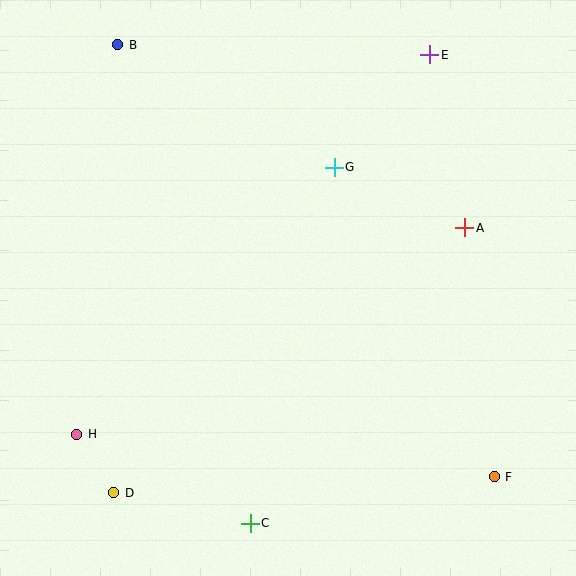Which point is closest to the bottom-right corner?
Point F is closest to the bottom-right corner.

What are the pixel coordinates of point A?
Point A is at (465, 228).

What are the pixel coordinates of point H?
Point H is at (77, 434).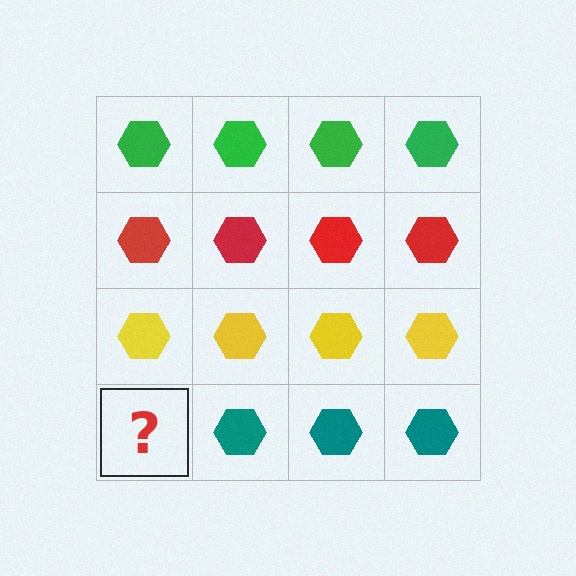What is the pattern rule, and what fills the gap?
The rule is that each row has a consistent color. The gap should be filled with a teal hexagon.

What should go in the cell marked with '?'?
The missing cell should contain a teal hexagon.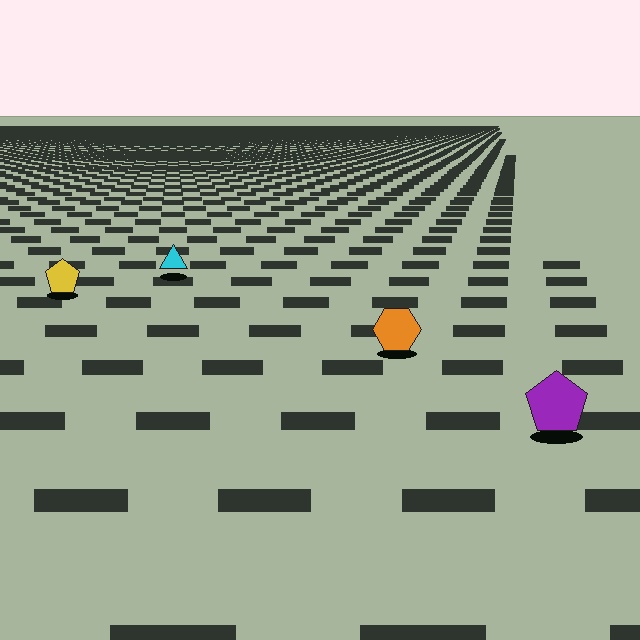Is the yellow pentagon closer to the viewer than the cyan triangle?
Yes. The yellow pentagon is closer — you can tell from the texture gradient: the ground texture is coarser near it.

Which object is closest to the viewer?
The purple pentagon is closest. The texture marks near it are larger and more spread out.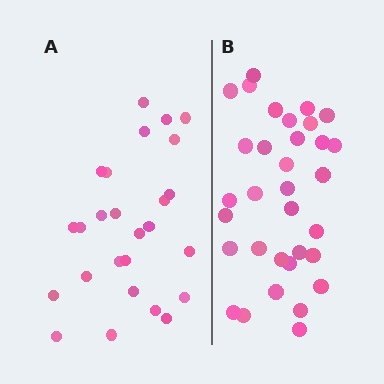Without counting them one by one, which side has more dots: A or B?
Region B (the right region) has more dots.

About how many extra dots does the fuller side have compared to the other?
Region B has roughly 8 or so more dots than region A.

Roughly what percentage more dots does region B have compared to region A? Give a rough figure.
About 25% more.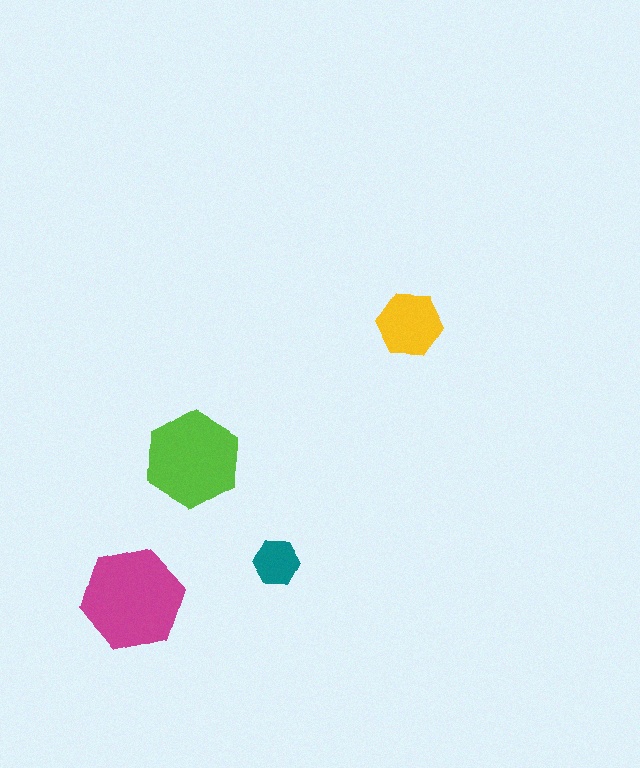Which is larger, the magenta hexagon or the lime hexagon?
The magenta one.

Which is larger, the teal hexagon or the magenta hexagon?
The magenta one.